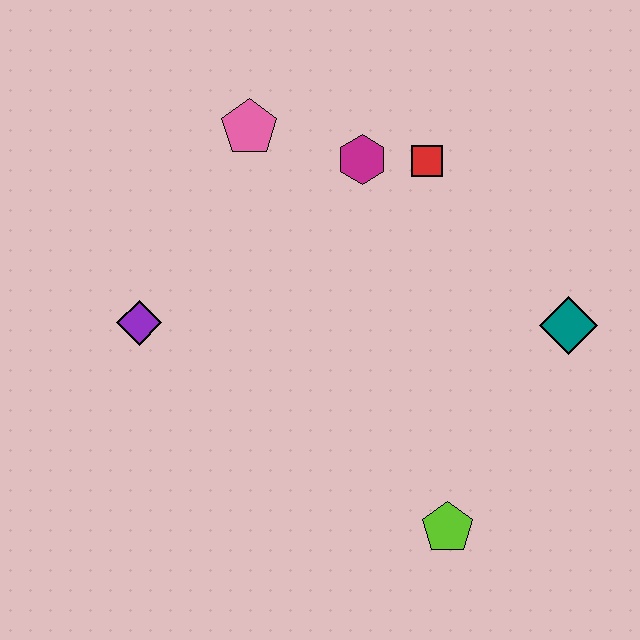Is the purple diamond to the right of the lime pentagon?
No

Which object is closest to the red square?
The magenta hexagon is closest to the red square.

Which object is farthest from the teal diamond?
The purple diamond is farthest from the teal diamond.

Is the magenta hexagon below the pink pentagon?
Yes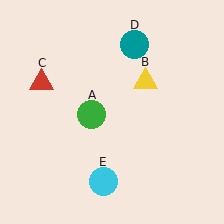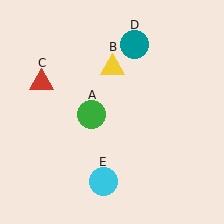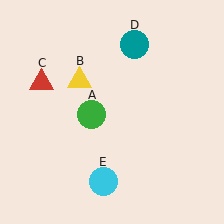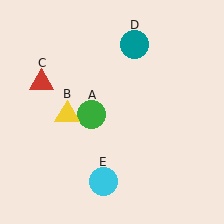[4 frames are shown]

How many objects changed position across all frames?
1 object changed position: yellow triangle (object B).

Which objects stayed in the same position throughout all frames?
Green circle (object A) and red triangle (object C) and teal circle (object D) and cyan circle (object E) remained stationary.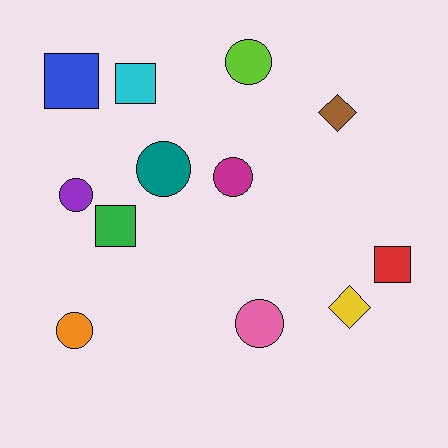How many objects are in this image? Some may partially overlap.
There are 12 objects.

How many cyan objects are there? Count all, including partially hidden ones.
There is 1 cyan object.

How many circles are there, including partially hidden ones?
There are 6 circles.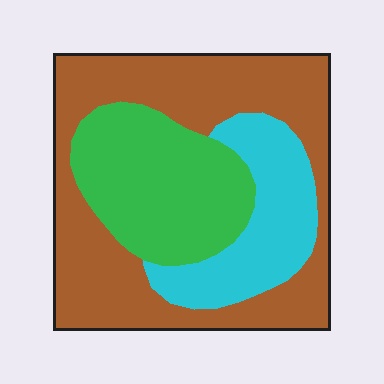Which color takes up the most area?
Brown, at roughly 50%.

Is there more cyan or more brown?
Brown.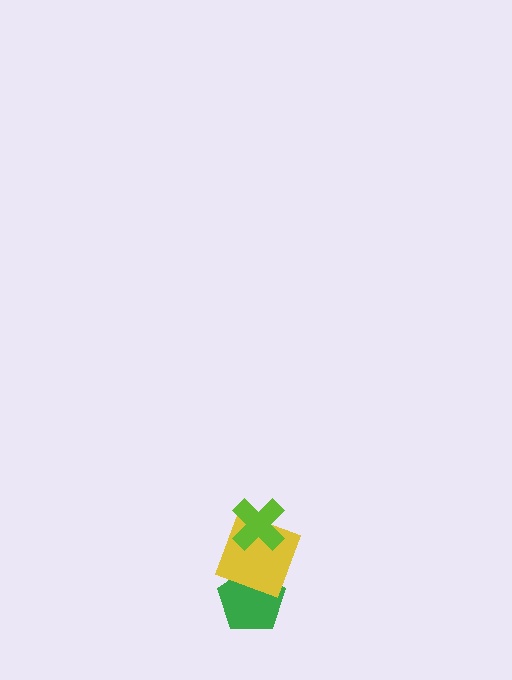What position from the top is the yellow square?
The yellow square is 2nd from the top.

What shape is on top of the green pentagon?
The yellow square is on top of the green pentagon.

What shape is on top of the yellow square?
The lime cross is on top of the yellow square.